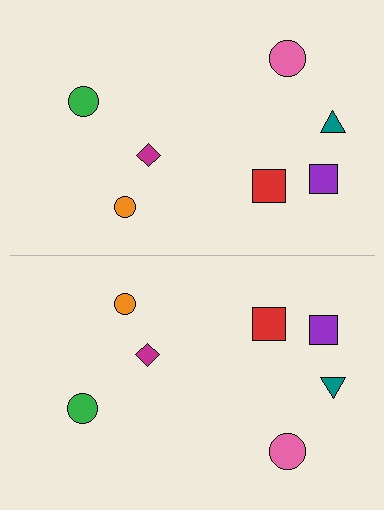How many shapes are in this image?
There are 14 shapes in this image.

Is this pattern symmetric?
Yes, this pattern has bilateral (reflection) symmetry.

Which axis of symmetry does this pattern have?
The pattern has a horizontal axis of symmetry running through the center of the image.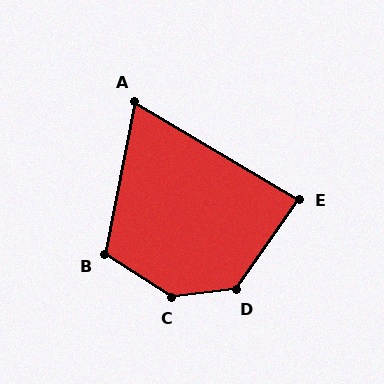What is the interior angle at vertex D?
Approximately 132 degrees (obtuse).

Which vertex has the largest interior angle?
C, at approximately 140 degrees.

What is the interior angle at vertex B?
Approximately 112 degrees (obtuse).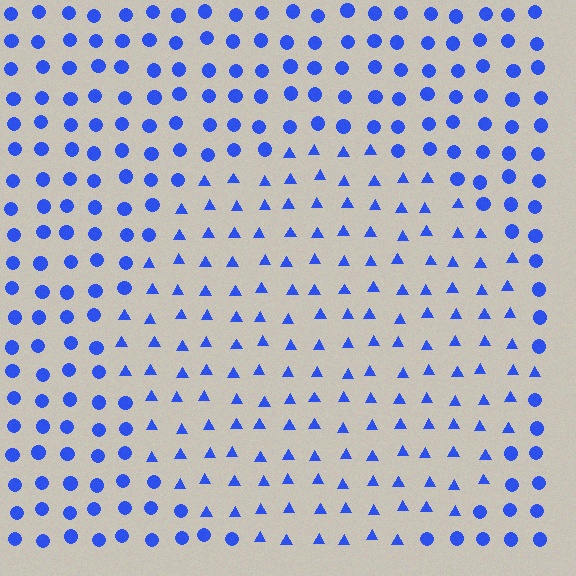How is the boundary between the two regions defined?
The boundary is defined by a change in element shape: triangles inside vs. circles outside. All elements share the same color and spacing.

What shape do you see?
I see a circle.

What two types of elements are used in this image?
The image uses triangles inside the circle region and circles outside it.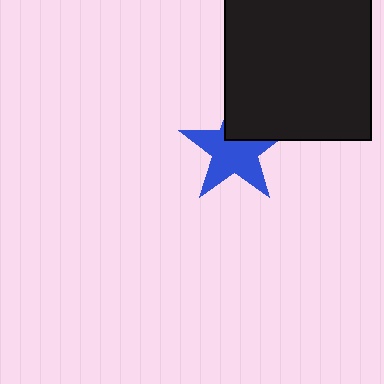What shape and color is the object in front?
The object in front is a black square.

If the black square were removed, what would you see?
You would see the complete blue star.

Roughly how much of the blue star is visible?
Most of it is visible (roughly 70%).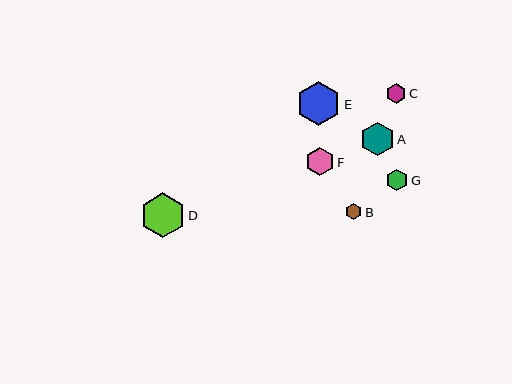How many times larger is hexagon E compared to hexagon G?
Hexagon E is approximately 2.1 times the size of hexagon G.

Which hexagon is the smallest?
Hexagon B is the smallest with a size of approximately 16 pixels.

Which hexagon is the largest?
Hexagon D is the largest with a size of approximately 45 pixels.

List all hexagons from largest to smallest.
From largest to smallest: D, E, A, F, G, C, B.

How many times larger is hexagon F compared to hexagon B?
Hexagon F is approximately 1.8 times the size of hexagon B.